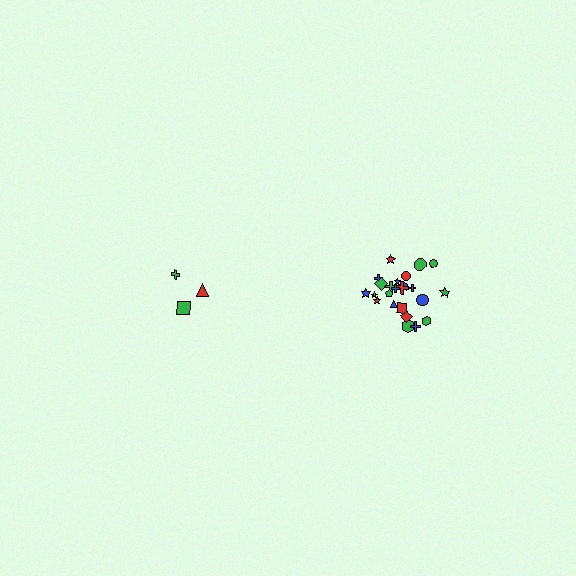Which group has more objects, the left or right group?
The right group.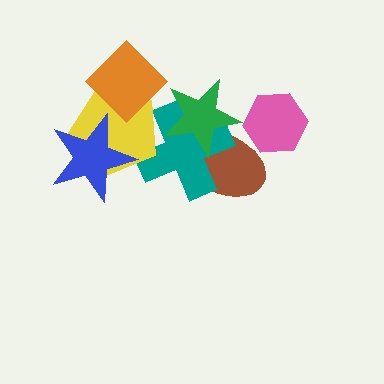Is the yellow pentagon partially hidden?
Yes, it is partially covered by another shape.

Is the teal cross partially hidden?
Yes, it is partially covered by another shape.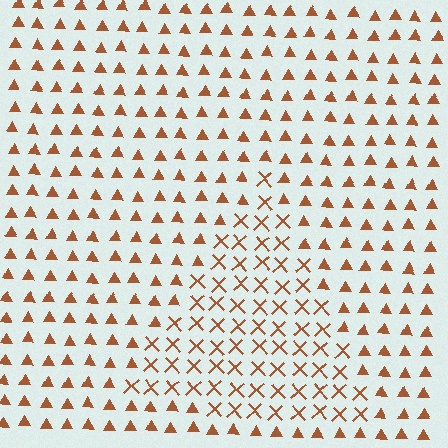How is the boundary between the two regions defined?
The boundary is defined by a change in element shape: X marks inside vs. triangles outside. All elements share the same color and spacing.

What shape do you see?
I see a triangle.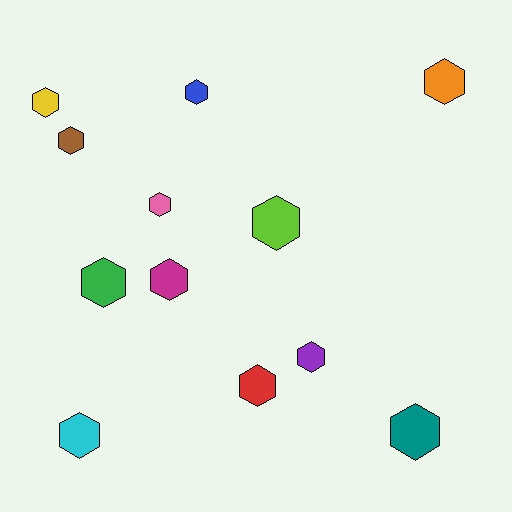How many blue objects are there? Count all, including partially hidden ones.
There is 1 blue object.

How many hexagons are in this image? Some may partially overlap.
There are 12 hexagons.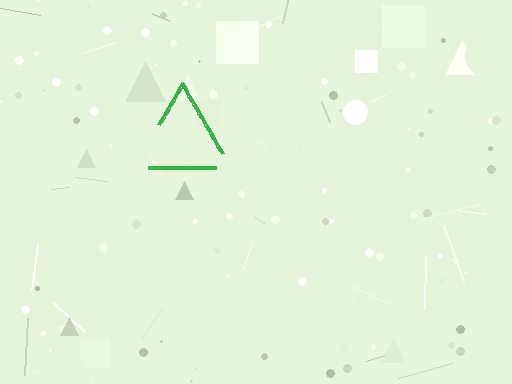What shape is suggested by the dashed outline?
The dashed outline suggests a triangle.